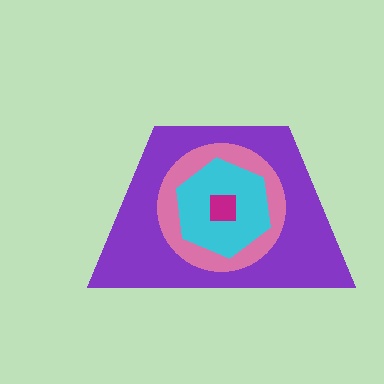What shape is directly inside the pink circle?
The cyan hexagon.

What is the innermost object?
The magenta square.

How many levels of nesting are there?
4.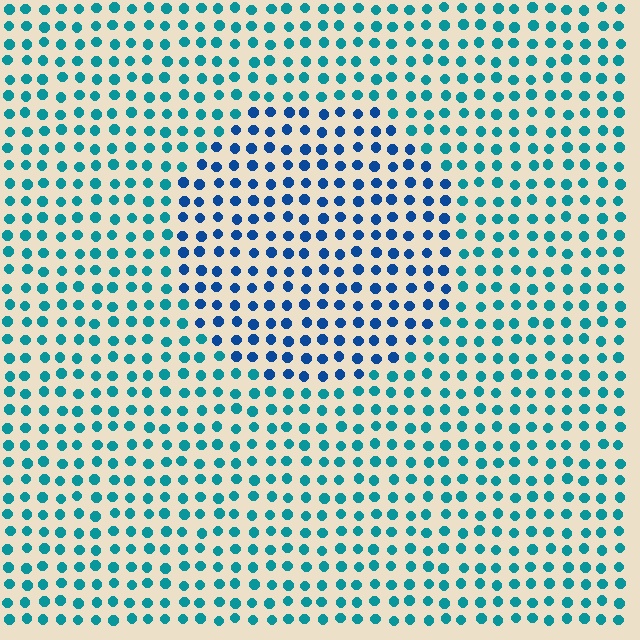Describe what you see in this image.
The image is filled with small teal elements in a uniform arrangement. A circle-shaped region is visible where the elements are tinted to a slightly different hue, forming a subtle color boundary.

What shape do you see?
I see a circle.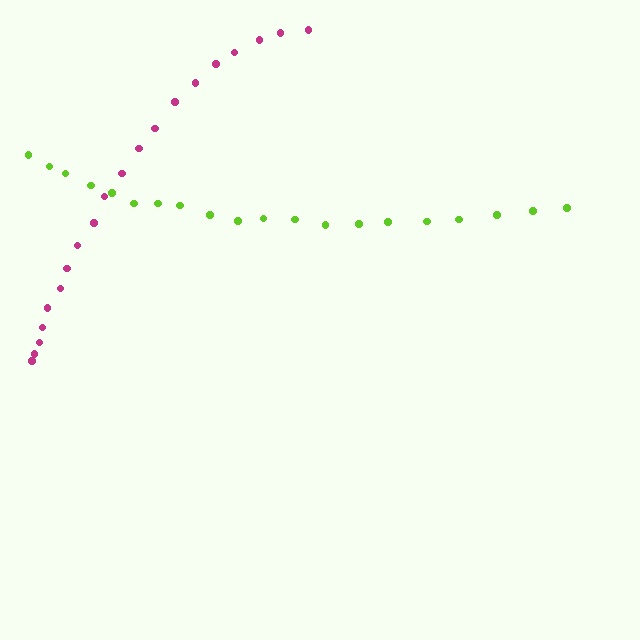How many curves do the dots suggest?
There are 2 distinct paths.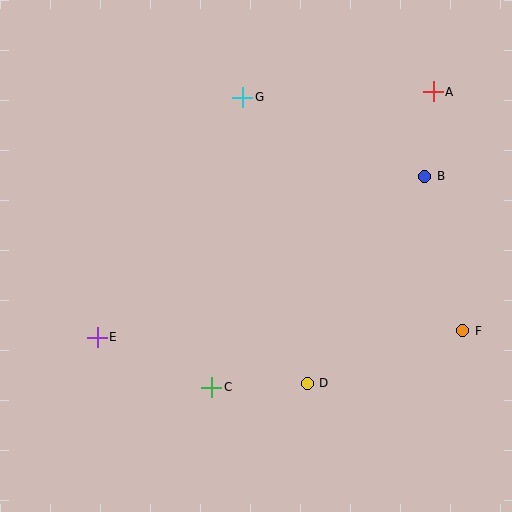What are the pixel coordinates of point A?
Point A is at (433, 92).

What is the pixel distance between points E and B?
The distance between E and B is 365 pixels.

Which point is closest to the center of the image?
Point D at (307, 383) is closest to the center.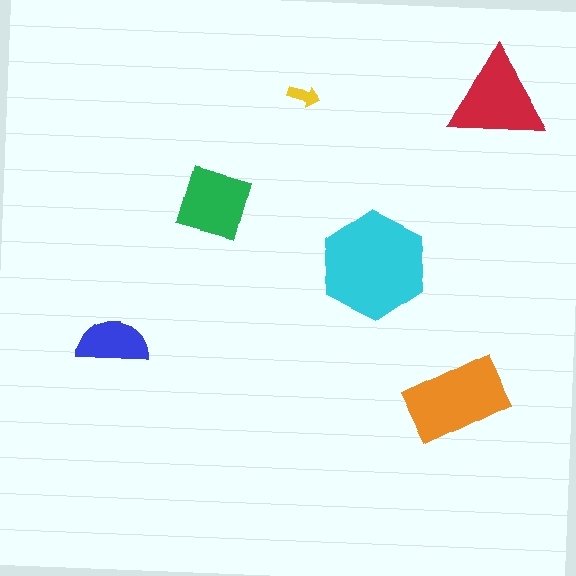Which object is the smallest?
The yellow arrow.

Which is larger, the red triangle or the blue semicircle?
The red triangle.